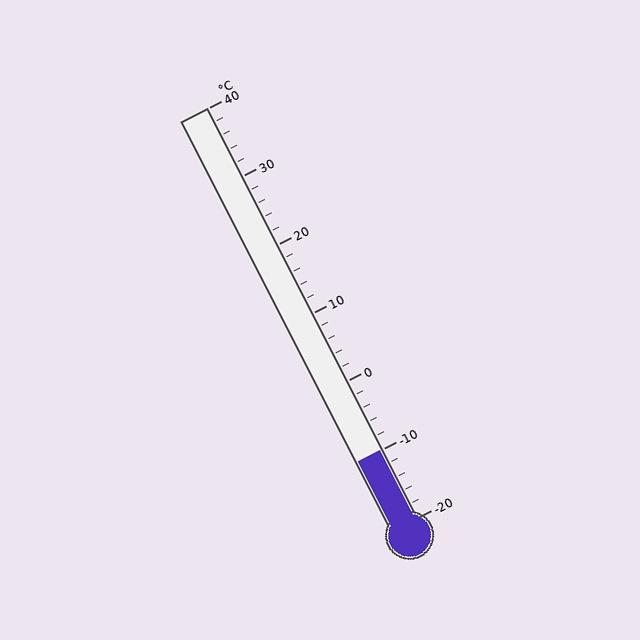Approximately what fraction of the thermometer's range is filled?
The thermometer is filled to approximately 15% of its range.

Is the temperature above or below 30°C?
The temperature is below 30°C.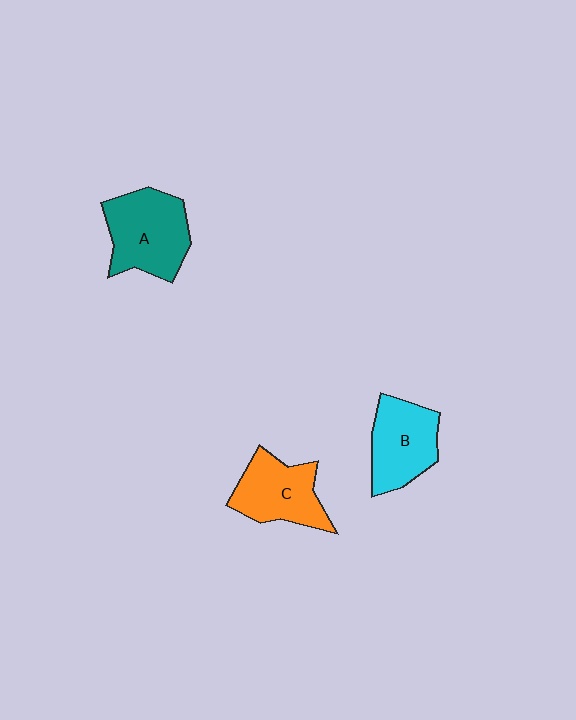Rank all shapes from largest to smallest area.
From largest to smallest: A (teal), B (cyan), C (orange).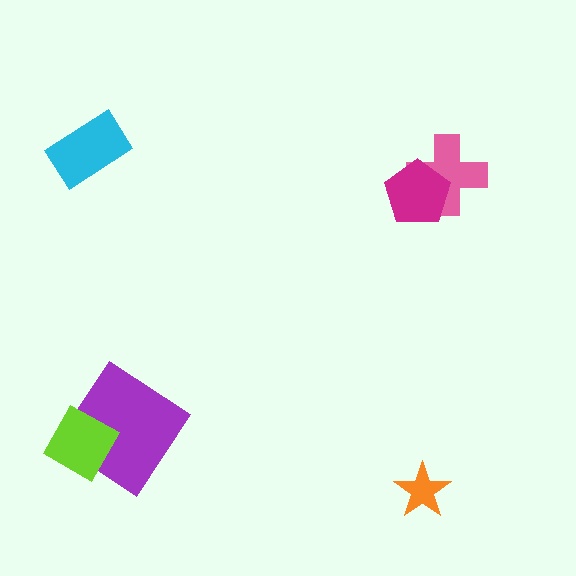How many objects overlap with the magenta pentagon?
1 object overlaps with the magenta pentagon.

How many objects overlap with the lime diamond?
1 object overlaps with the lime diamond.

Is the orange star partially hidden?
No, no other shape covers it.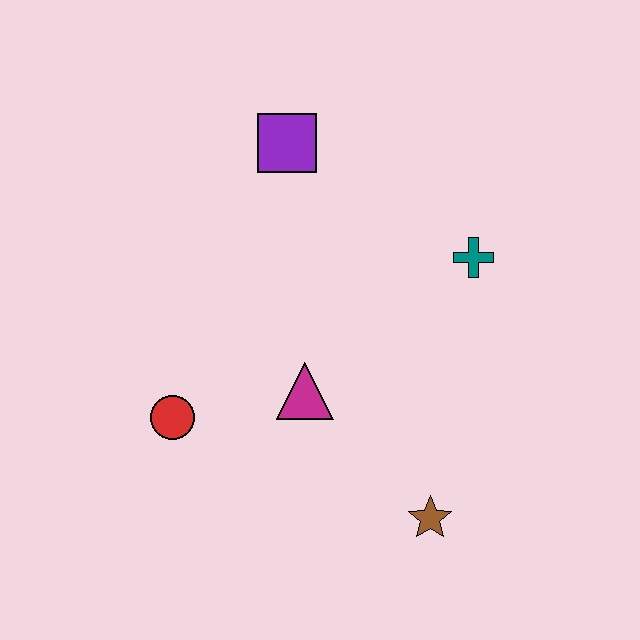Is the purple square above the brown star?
Yes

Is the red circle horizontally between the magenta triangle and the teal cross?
No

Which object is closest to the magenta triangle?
The red circle is closest to the magenta triangle.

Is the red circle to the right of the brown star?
No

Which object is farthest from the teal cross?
The red circle is farthest from the teal cross.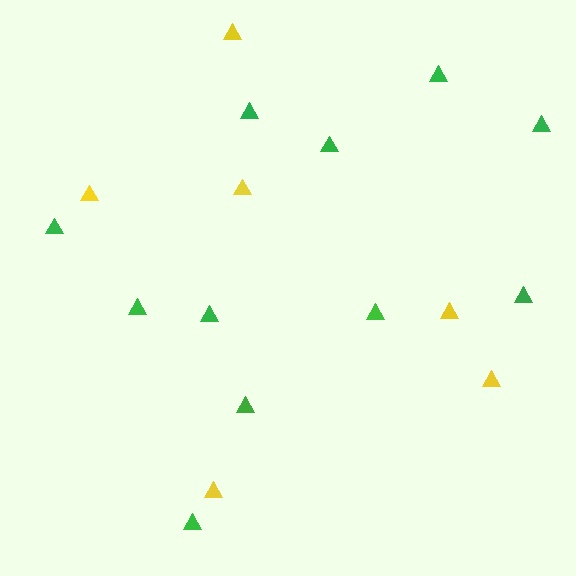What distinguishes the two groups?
There are 2 groups: one group of yellow triangles (6) and one group of green triangles (11).